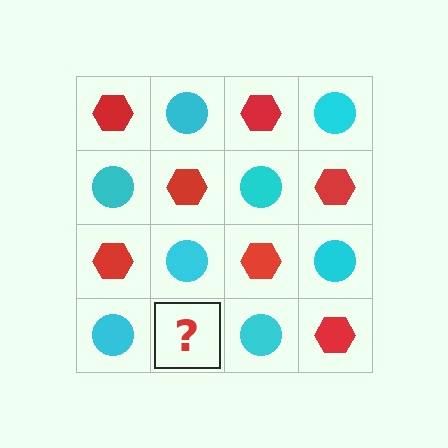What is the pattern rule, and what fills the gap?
The rule is that it alternates red hexagon and cyan circle in a checkerboard pattern. The gap should be filled with a red hexagon.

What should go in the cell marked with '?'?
The missing cell should contain a red hexagon.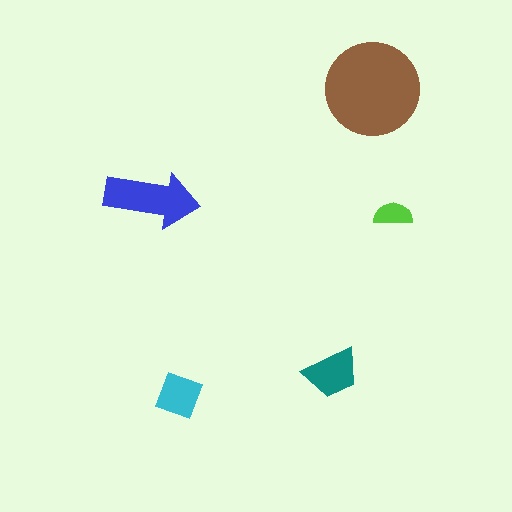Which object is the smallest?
The lime semicircle.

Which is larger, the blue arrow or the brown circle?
The brown circle.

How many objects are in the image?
There are 5 objects in the image.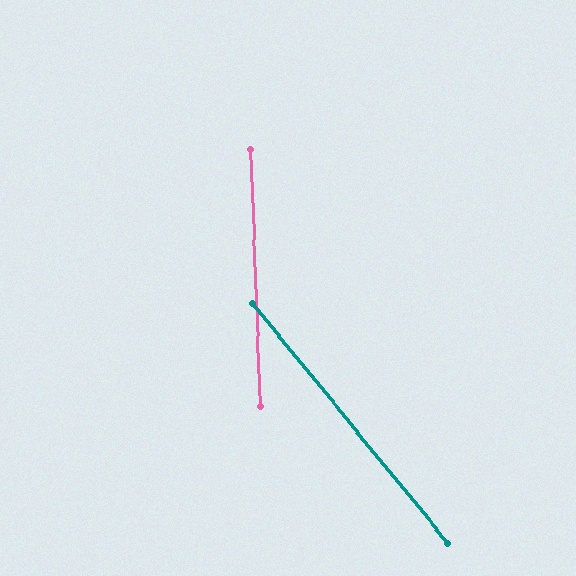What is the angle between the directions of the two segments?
Approximately 37 degrees.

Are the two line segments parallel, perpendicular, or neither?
Neither parallel nor perpendicular — they differ by about 37°.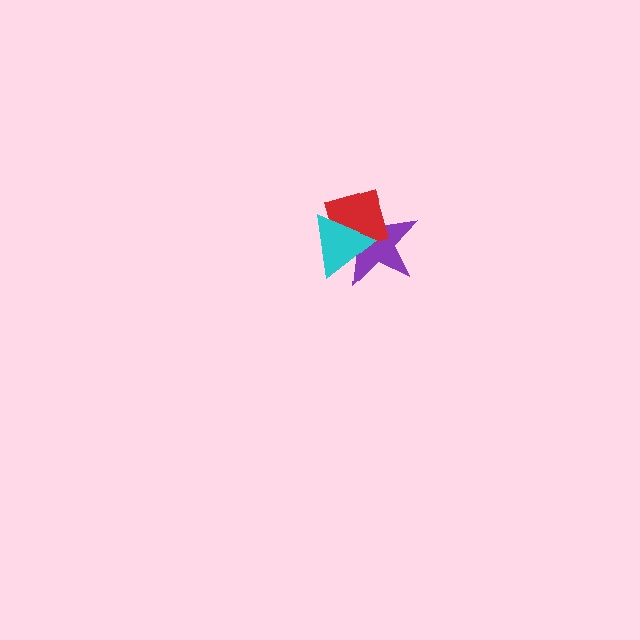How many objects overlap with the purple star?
2 objects overlap with the purple star.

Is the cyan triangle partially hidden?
No, no other shape covers it.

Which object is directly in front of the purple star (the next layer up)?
The red square is directly in front of the purple star.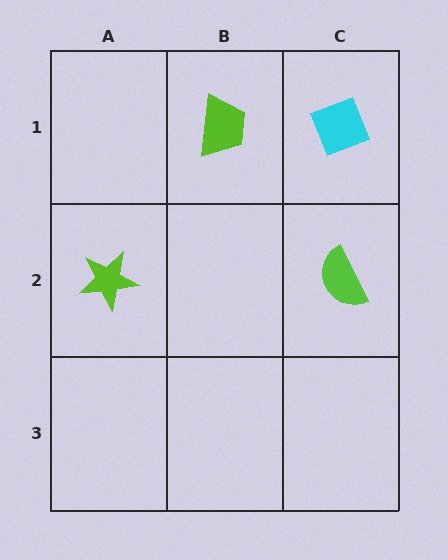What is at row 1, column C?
A cyan diamond.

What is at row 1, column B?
A lime trapezoid.